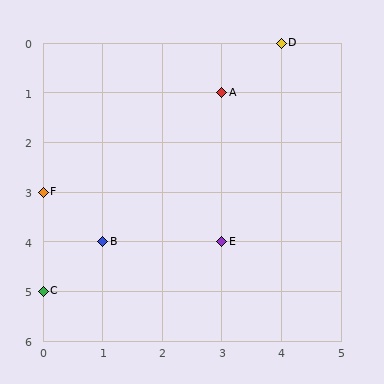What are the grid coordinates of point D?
Point D is at grid coordinates (4, 0).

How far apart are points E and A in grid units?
Points E and A are 3 rows apart.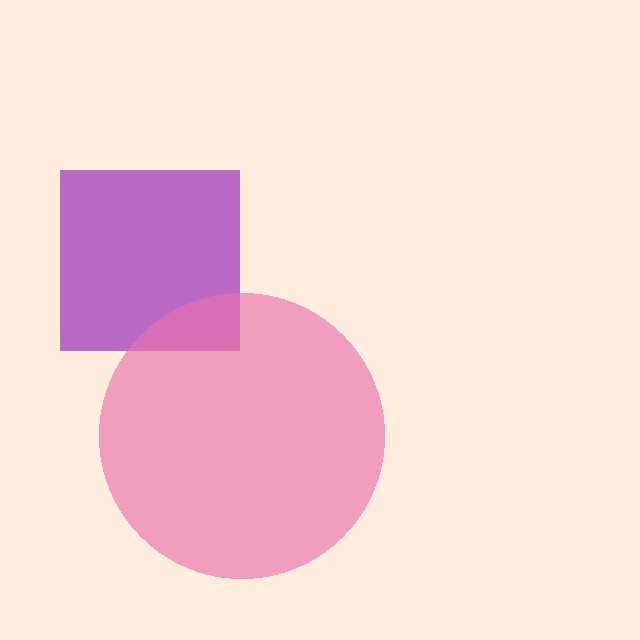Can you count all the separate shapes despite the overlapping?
Yes, there are 2 separate shapes.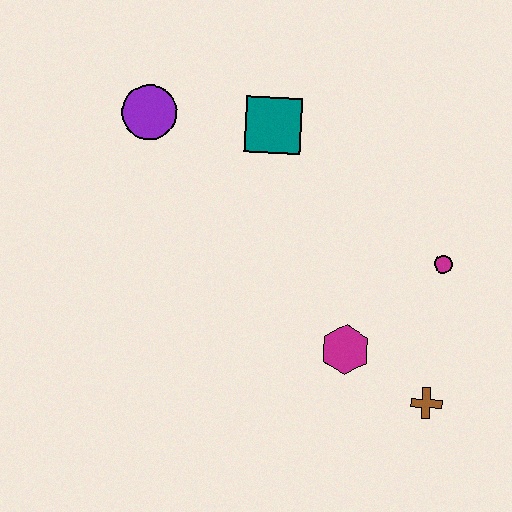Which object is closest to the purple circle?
The teal square is closest to the purple circle.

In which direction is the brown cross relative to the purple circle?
The brown cross is to the right of the purple circle.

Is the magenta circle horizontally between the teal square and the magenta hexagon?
No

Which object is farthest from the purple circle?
The brown cross is farthest from the purple circle.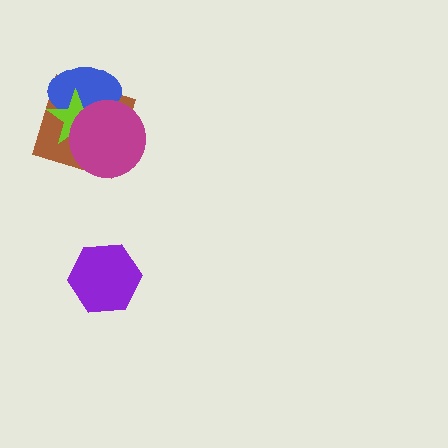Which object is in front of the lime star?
The magenta circle is in front of the lime star.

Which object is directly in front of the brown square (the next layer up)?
The blue ellipse is directly in front of the brown square.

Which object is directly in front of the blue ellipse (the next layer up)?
The lime star is directly in front of the blue ellipse.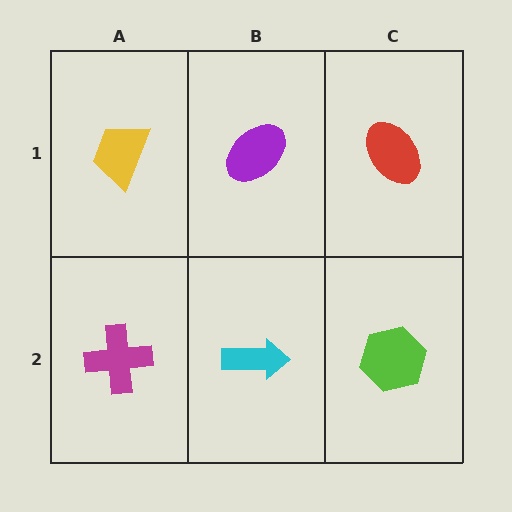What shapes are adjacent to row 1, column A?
A magenta cross (row 2, column A), a purple ellipse (row 1, column B).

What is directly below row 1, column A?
A magenta cross.